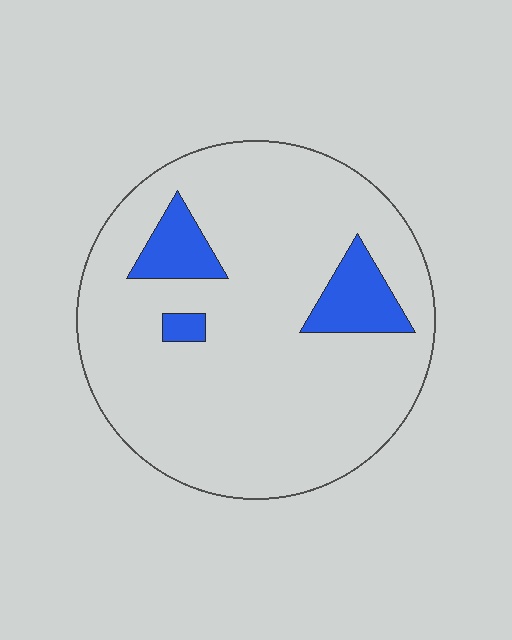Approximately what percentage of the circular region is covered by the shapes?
Approximately 10%.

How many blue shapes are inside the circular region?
3.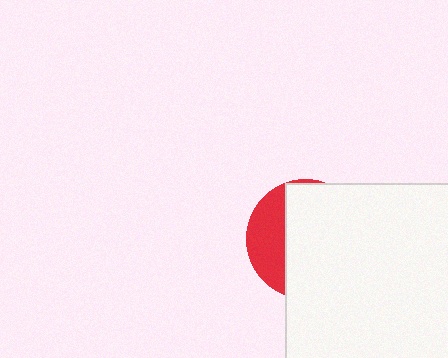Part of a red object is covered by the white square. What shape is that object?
It is a circle.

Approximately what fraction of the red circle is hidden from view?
Roughly 70% of the red circle is hidden behind the white square.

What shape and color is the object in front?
The object in front is a white square.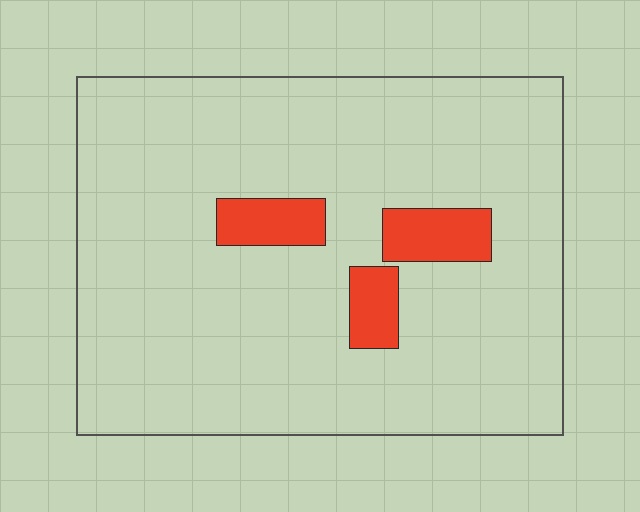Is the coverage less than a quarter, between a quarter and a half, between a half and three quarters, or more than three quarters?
Less than a quarter.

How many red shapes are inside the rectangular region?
3.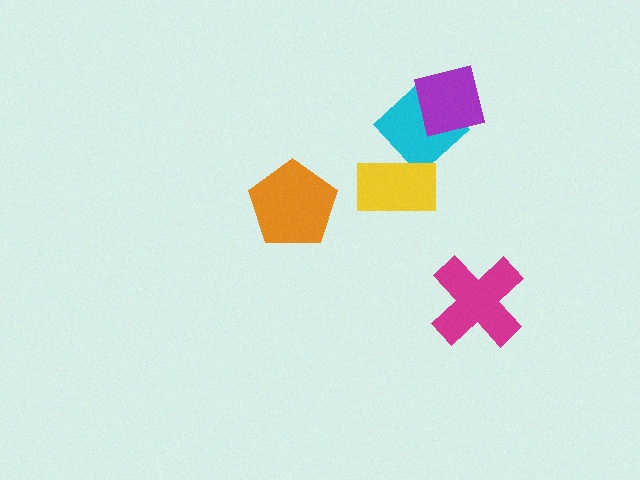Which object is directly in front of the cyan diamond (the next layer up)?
The purple square is directly in front of the cyan diamond.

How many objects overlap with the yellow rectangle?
1 object overlaps with the yellow rectangle.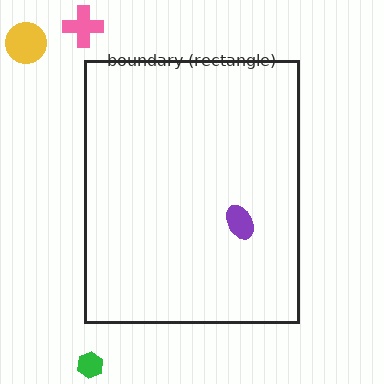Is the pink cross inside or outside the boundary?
Outside.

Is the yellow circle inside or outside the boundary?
Outside.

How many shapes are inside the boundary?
1 inside, 3 outside.